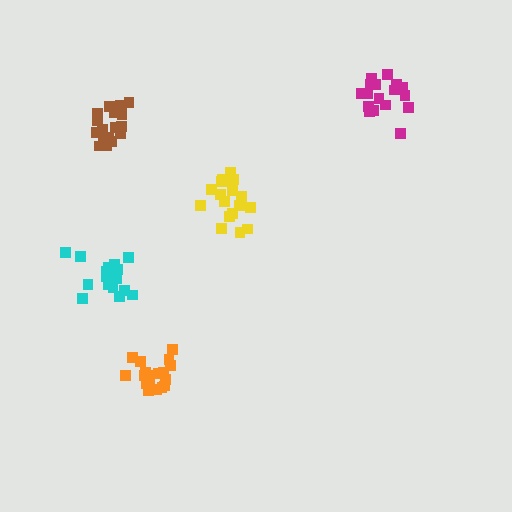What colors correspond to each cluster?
The clusters are colored: cyan, yellow, brown, orange, magenta.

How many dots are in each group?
Group 1: 17 dots, Group 2: 17 dots, Group 3: 20 dots, Group 4: 19 dots, Group 5: 17 dots (90 total).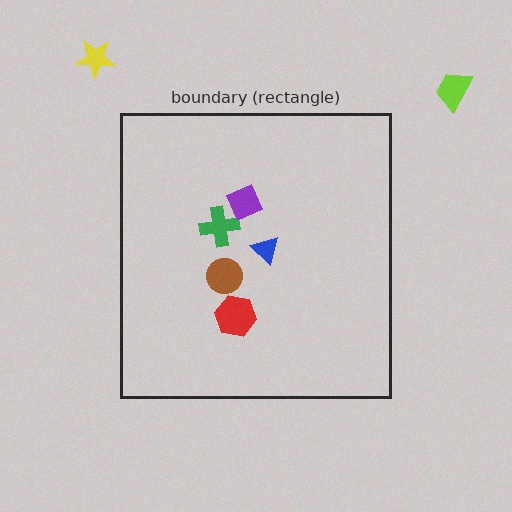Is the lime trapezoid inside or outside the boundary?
Outside.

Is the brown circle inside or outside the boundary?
Inside.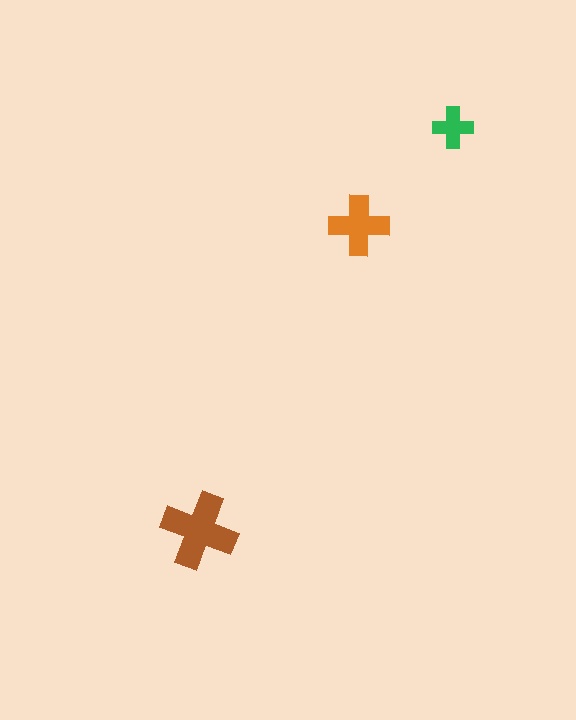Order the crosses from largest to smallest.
the brown one, the orange one, the green one.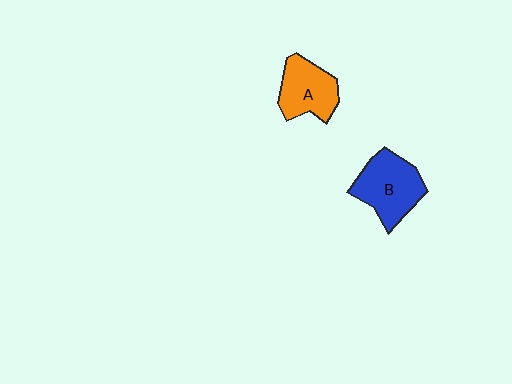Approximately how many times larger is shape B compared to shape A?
Approximately 1.2 times.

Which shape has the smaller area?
Shape A (orange).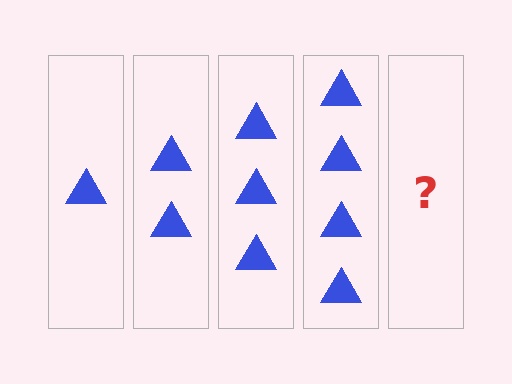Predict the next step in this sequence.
The next step is 5 triangles.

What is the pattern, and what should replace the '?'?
The pattern is that each step adds one more triangle. The '?' should be 5 triangles.